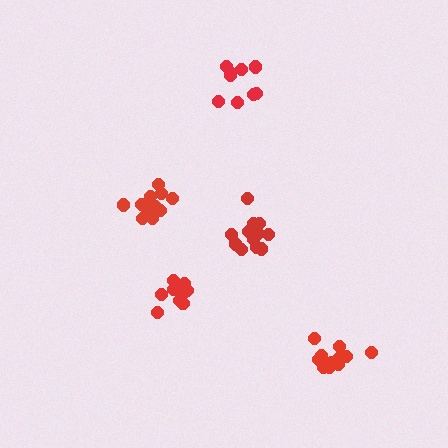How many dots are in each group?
Group 1: 9 dots, Group 2: 10 dots, Group 3: 13 dots, Group 4: 11 dots, Group 5: 13 dots (56 total).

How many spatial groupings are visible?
There are 5 spatial groupings.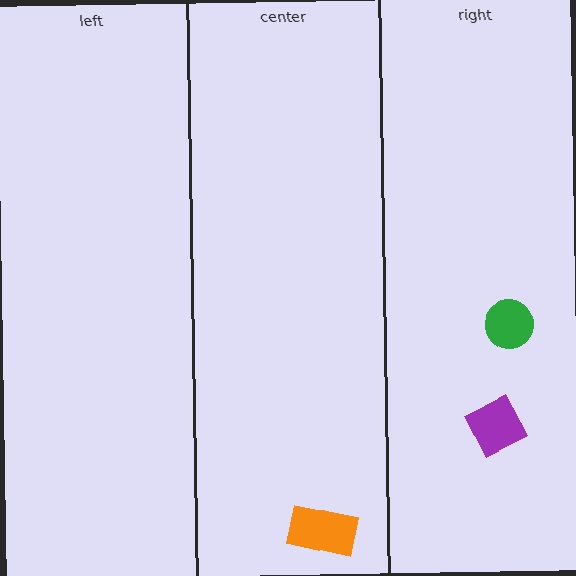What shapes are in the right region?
The green circle, the purple square.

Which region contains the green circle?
The right region.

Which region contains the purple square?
The right region.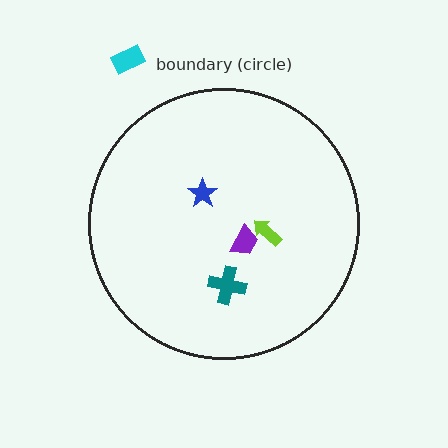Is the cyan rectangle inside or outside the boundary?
Outside.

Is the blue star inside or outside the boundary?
Inside.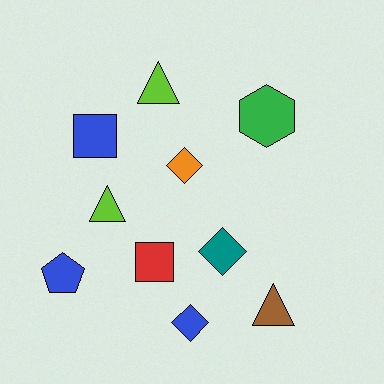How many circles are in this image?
There are no circles.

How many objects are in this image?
There are 10 objects.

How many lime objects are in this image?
There are 2 lime objects.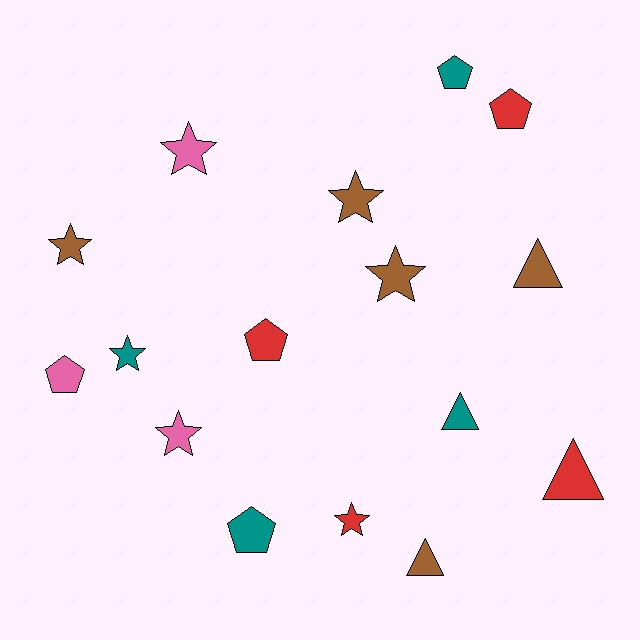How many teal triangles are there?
There is 1 teal triangle.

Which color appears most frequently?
Brown, with 5 objects.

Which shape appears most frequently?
Star, with 7 objects.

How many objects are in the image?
There are 16 objects.